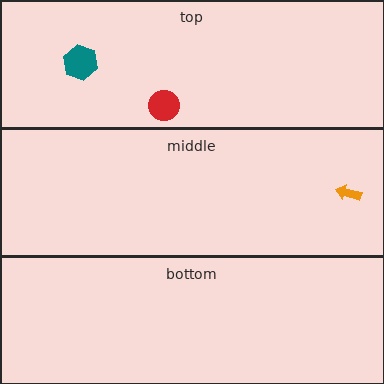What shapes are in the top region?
The red circle, the teal hexagon.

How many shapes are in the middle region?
1.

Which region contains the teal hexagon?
The top region.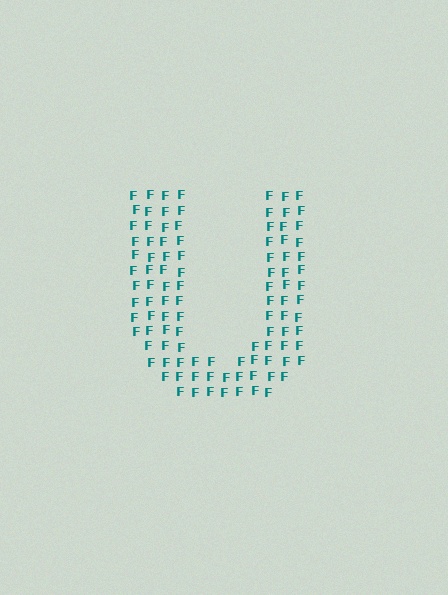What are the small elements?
The small elements are letter F's.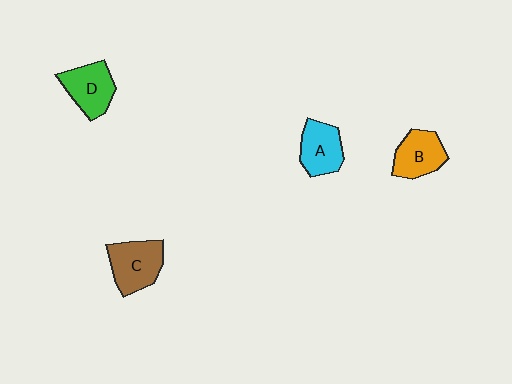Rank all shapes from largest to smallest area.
From largest to smallest: C (brown), D (green), B (orange), A (cyan).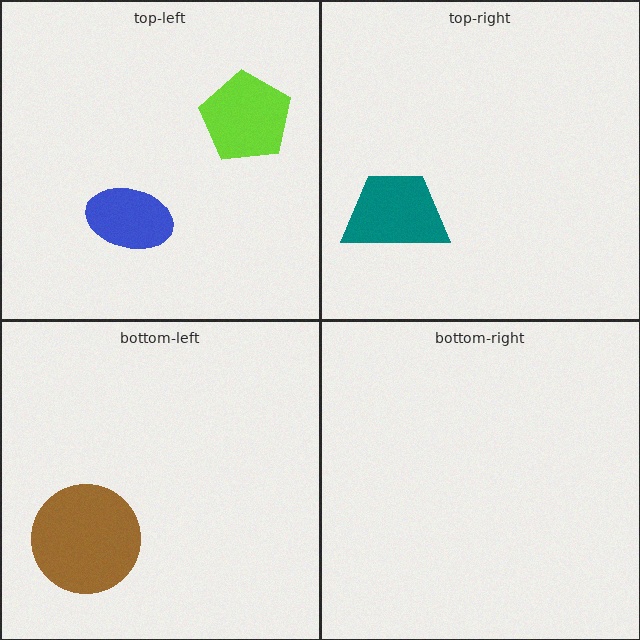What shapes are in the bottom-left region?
The brown circle.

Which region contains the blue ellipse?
The top-left region.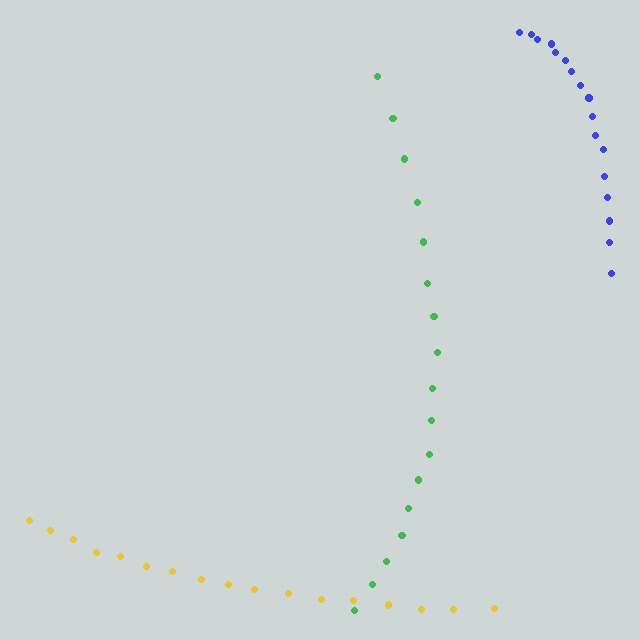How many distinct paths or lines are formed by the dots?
There are 3 distinct paths.